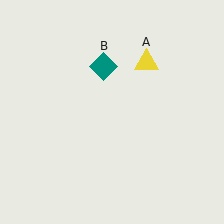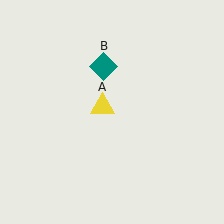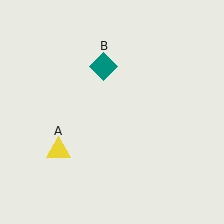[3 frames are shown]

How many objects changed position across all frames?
1 object changed position: yellow triangle (object A).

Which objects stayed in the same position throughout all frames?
Teal diamond (object B) remained stationary.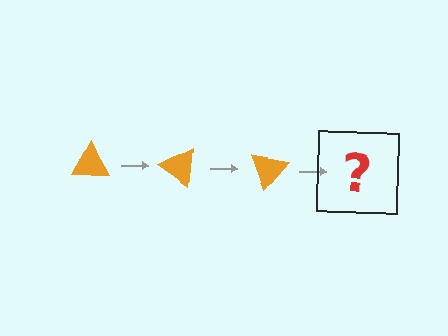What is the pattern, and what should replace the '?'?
The pattern is that the triangle rotates 35 degrees each step. The '?' should be an orange triangle rotated 105 degrees.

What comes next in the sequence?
The next element should be an orange triangle rotated 105 degrees.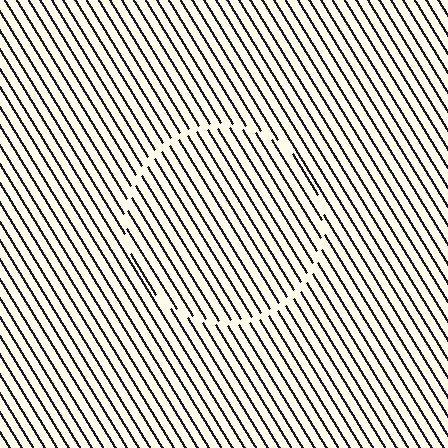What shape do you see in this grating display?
An illusory circle. The interior of the shape contains the same grating, shifted by half a period — the contour is defined by the phase discontinuity where line-ends from the inner and outer gratings abut.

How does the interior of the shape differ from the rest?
The interior of the shape contains the same grating, shifted by half a period — the contour is defined by the phase discontinuity where line-ends from the inner and outer gratings abut.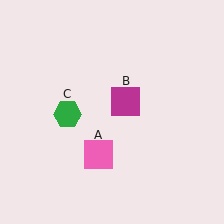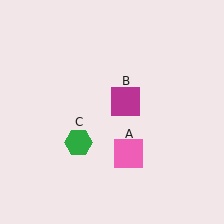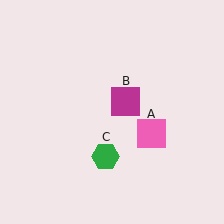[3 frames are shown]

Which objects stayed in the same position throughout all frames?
Magenta square (object B) remained stationary.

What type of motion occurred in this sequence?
The pink square (object A), green hexagon (object C) rotated counterclockwise around the center of the scene.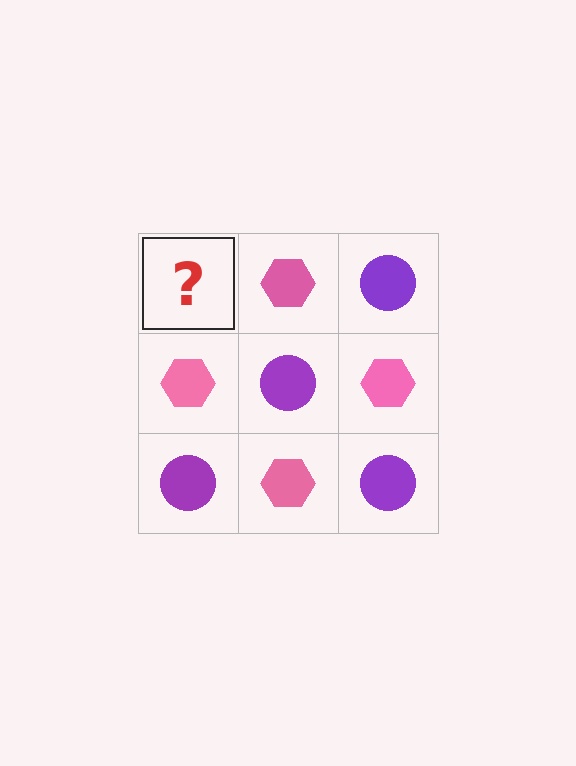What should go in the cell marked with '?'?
The missing cell should contain a purple circle.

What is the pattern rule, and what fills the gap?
The rule is that it alternates purple circle and pink hexagon in a checkerboard pattern. The gap should be filled with a purple circle.